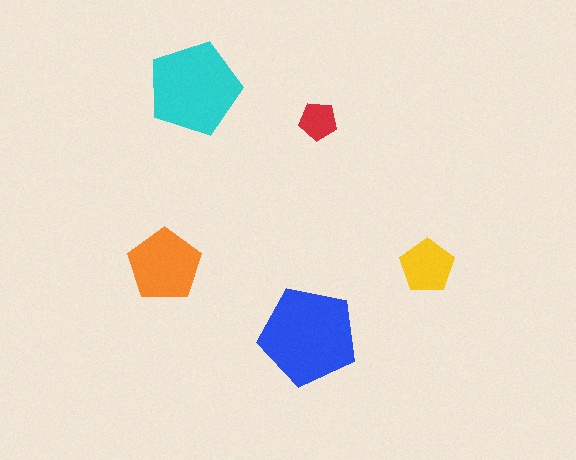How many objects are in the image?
There are 5 objects in the image.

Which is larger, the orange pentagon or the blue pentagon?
The blue one.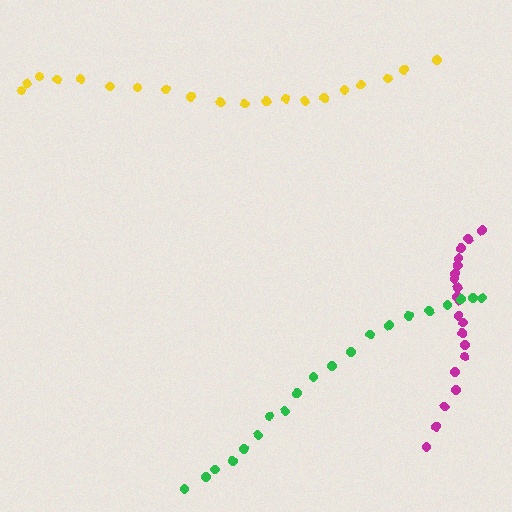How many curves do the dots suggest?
There are 3 distinct paths.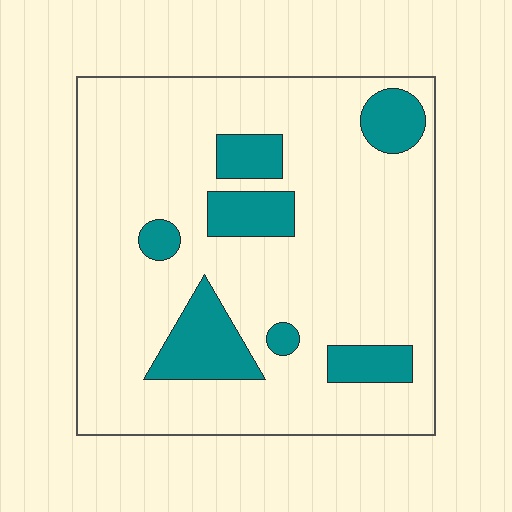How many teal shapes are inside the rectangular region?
7.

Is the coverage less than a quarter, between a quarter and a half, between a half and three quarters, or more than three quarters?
Less than a quarter.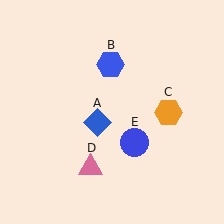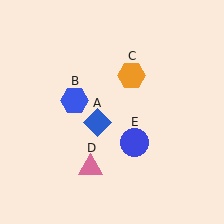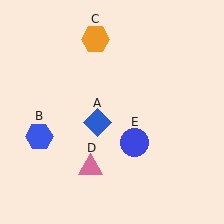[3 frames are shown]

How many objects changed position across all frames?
2 objects changed position: blue hexagon (object B), orange hexagon (object C).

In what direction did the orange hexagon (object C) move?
The orange hexagon (object C) moved up and to the left.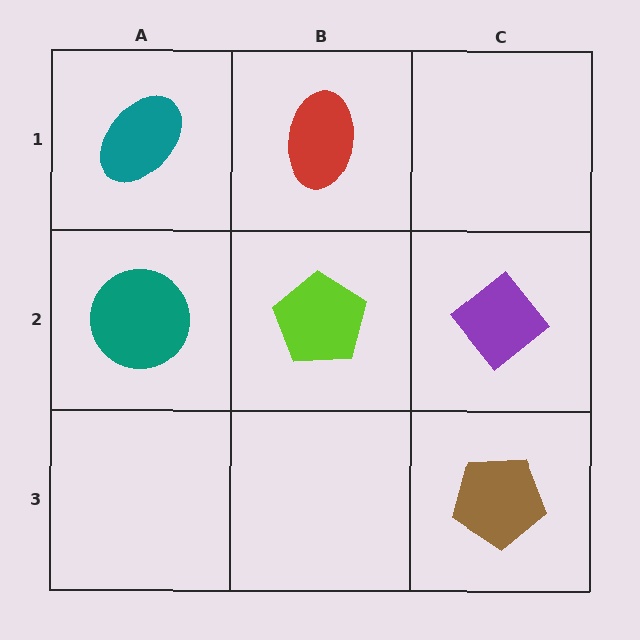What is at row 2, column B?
A lime pentagon.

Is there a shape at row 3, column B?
No, that cell is empty.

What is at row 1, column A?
A teal ellipse.